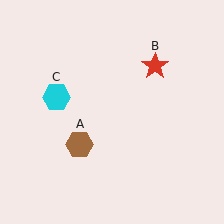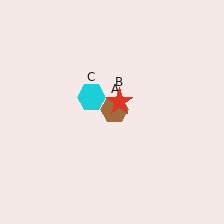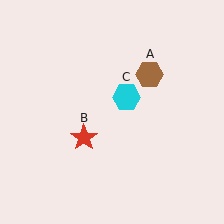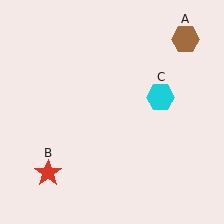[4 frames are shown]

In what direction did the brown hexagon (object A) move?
The brown hexagon (object A) moved up and to the right.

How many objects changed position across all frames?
3 objects changed position: brown hexagon (object A), red star (object B), cyan hexagon (object C).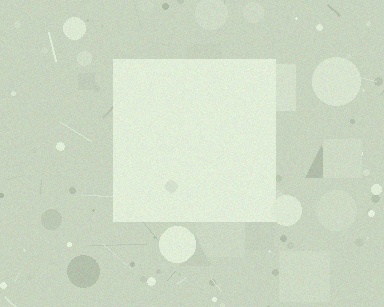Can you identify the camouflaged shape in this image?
The camouflaged shape is a square.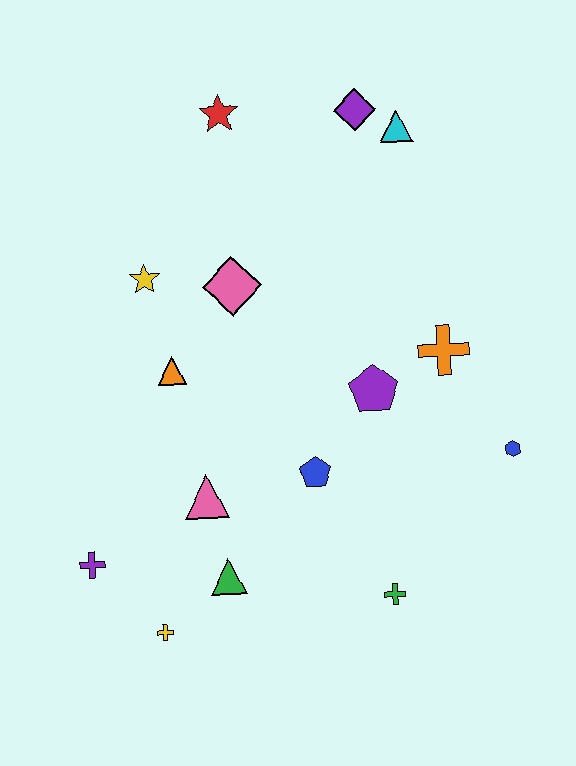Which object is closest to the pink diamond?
The yellow star is closest to the pink diamond.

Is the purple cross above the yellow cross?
Yes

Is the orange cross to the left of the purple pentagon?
No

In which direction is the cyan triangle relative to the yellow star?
The cyan triangle is to the right of the yellow star.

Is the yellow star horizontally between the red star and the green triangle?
No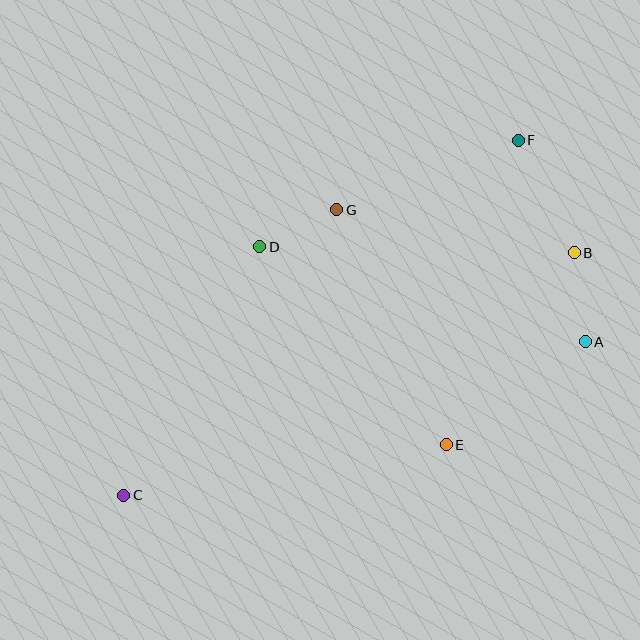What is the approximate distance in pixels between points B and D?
The distance between B and D is approximately 314 pixels.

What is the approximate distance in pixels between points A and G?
The distance between A and G is approximately 281 pixels.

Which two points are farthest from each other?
Points C and F are farthest from each other.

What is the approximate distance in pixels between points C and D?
The distance between C and D is approximately 283 pixels.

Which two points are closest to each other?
Points D and G are closest to each other.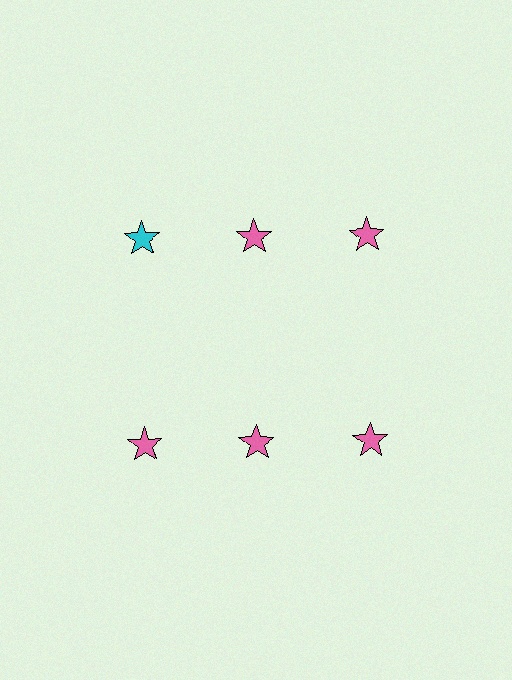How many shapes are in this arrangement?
There are 6 shapes arranged in a grid pattern.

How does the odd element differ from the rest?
It has a different color: cyan instead of pink.